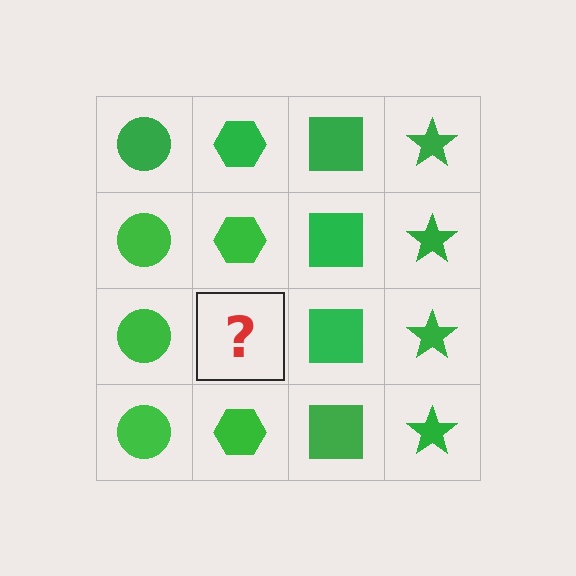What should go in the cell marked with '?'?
The missing cell should contain a green hexagon.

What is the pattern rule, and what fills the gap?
The rule is that each column has a consistent shape. The gap should be filled with a green hexagon.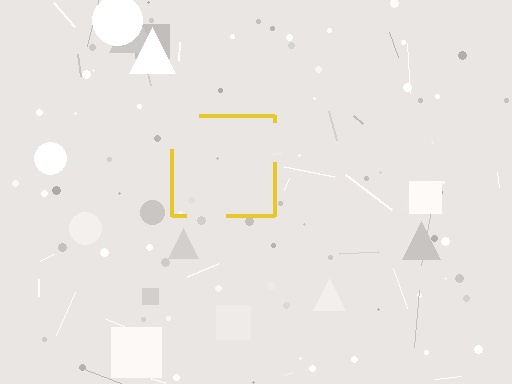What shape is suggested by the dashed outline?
The dashed outline suggests a square.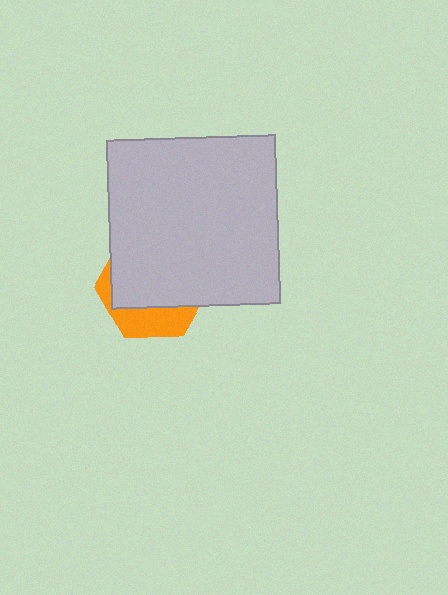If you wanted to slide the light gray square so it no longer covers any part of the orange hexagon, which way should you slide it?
Slide it up — that is the most direct way to separate the two shapes.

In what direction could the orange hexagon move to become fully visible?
The orange hexagon could move down. That would shift it out from behind the light gray square entirely.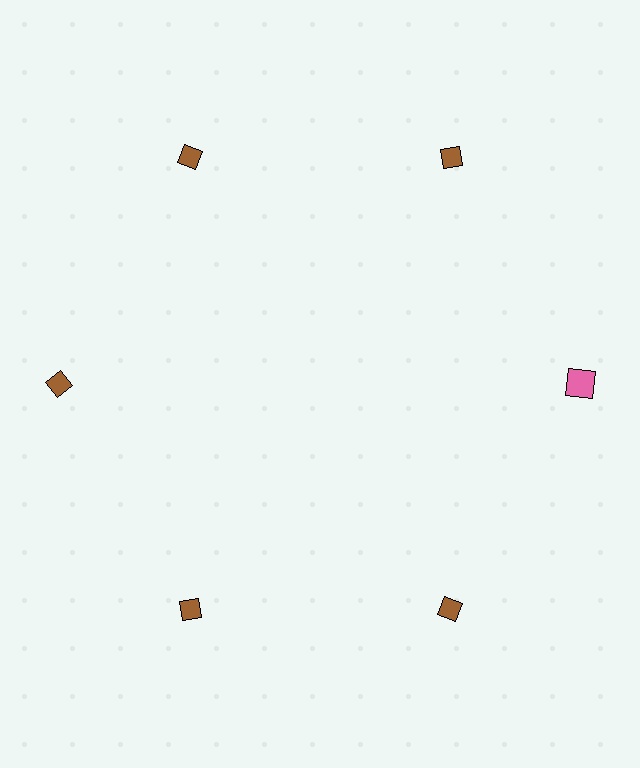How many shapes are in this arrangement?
There are 6 shapes arranged in a ring pattern.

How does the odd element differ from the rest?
It differs in both color (pink instead of brown) and shape (square instead of diamond).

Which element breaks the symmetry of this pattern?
The pink square at roughly the 3 o'clock position breaks the symmetry. All other shapes are brown diamonds.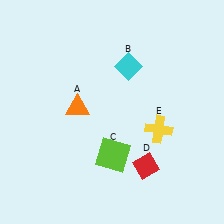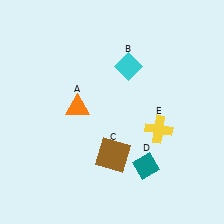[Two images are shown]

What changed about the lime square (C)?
In Image 1, C is lime. In Image 2, it changed to brown.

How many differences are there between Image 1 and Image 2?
There are 2 differences between the two images.